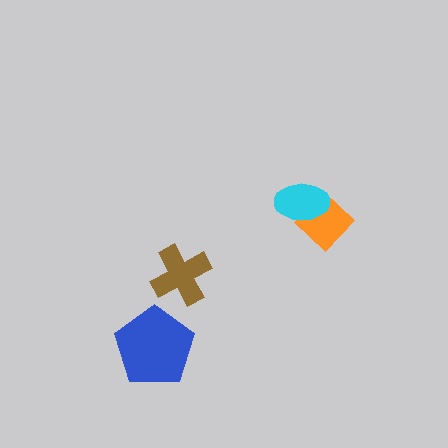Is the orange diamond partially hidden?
Yes, it is partially covered by another shape.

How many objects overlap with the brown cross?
0 objects overlap with the brown cross.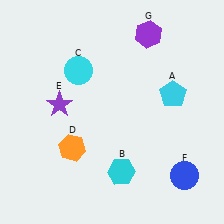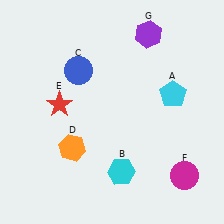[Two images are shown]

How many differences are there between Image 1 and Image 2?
There are 3 differences between the two images.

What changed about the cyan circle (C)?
In Image 1, C is cyan. In Image 2, it changed to blue.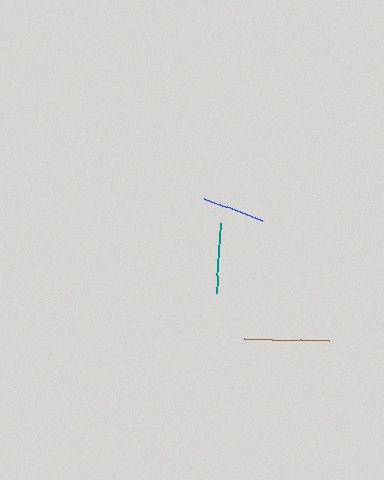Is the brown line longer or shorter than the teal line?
The brown line is longer than the teal line.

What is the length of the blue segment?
The blue segment is approximately 62 pixels long.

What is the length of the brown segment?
The brown segment is approximately 85 pixels long.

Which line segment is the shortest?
The blue line is the shortest at approximately 62 pixels.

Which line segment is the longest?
The brown line is the longest at approximately 85 pixels.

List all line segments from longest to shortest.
From longest to shortest: brown, teal, blue.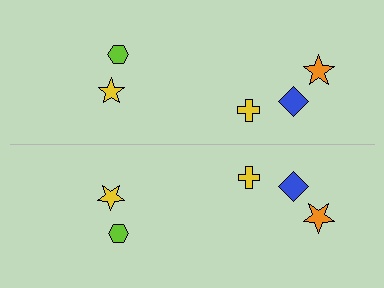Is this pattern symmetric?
Yes, this pattern has bilateral (reflection) symmetry.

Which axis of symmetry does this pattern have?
The pattern has a horizontal axis of symmetry running through the center of the image.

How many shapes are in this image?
There are 10 shapes in this image.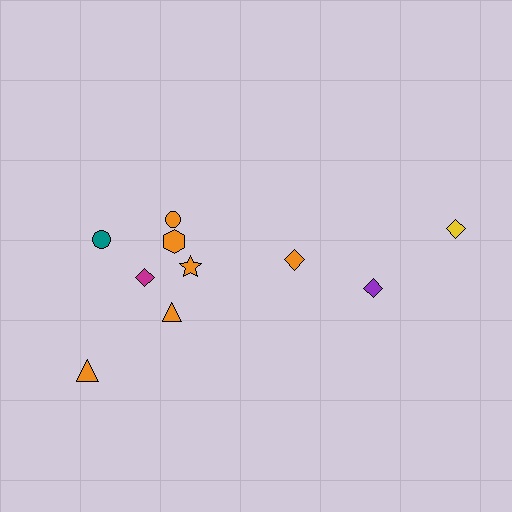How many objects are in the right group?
There are 3 objects.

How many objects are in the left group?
There are 7 objects.